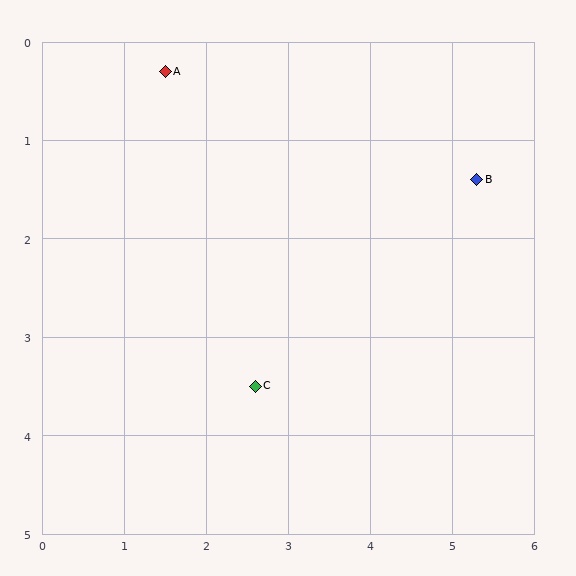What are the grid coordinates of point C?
Point C is at approximately (2.6, 3.5).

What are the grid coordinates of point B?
Point B is at approximately (5.3, 1.4).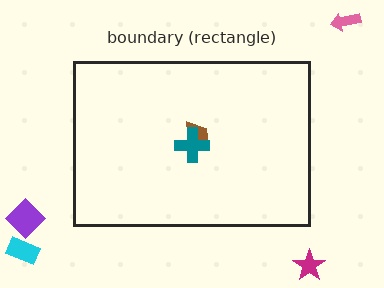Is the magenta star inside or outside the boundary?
Outside.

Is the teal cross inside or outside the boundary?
Inside.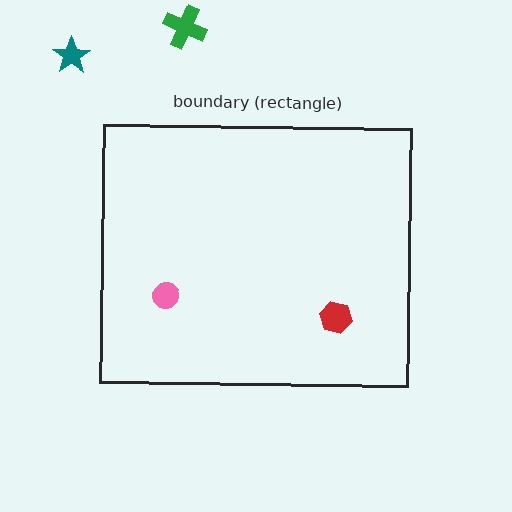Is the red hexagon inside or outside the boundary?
Inside.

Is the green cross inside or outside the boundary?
Outside.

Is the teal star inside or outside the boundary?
Outside.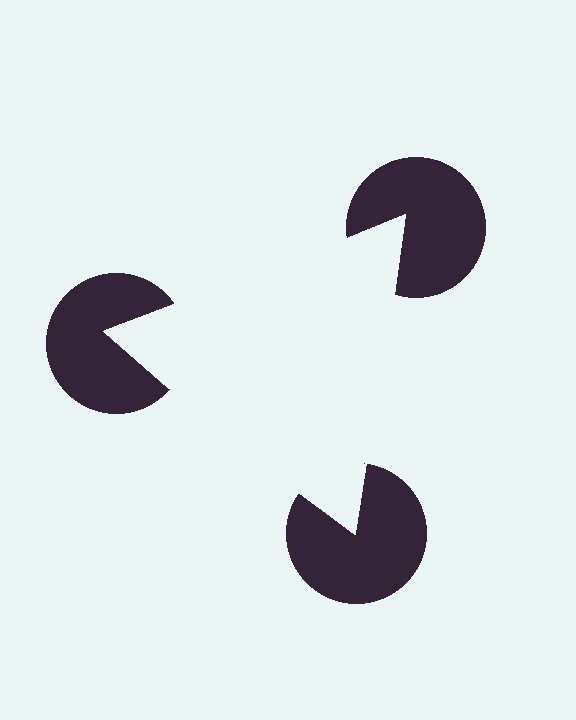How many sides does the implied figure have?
3 sides.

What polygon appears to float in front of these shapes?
An illusory triangle — its edges are inferred from the aligned wedge cuts in the pac-man discs, not physically drawn.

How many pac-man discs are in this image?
There are 3 — one at each vertex of the illusory triangle.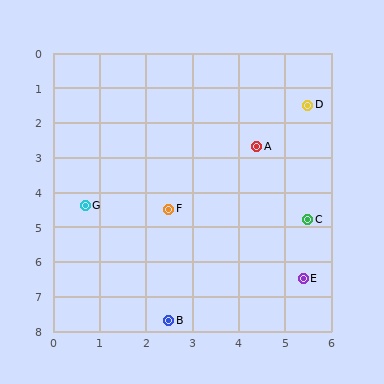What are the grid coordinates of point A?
Point A is at approximately (4.4, 2.7).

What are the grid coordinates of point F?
Point F is at approximately (2.5, 4.5).